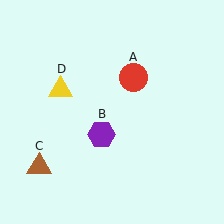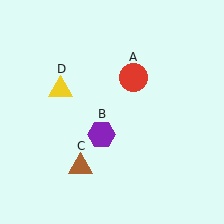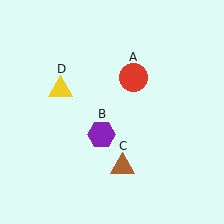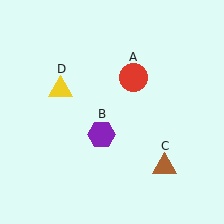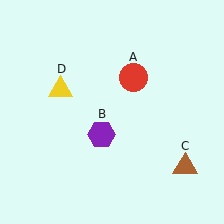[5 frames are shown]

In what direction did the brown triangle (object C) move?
The brown triangle (object C) moved right.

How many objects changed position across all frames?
1 object changed position: brown triangle (object C).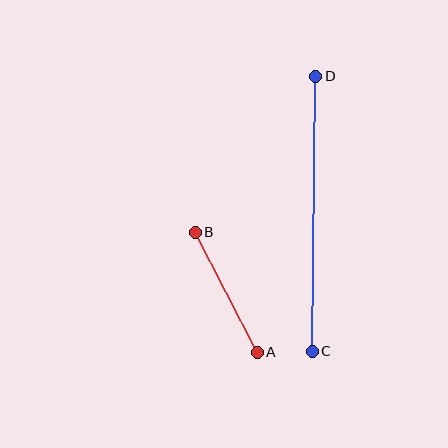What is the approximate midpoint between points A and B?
The midpoint is at approximately (226, 292) pixels.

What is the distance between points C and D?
The distance is approximately 275 pixels.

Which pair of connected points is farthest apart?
Points C and D are farthest apart.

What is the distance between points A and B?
The distance is approximately 135 pixels.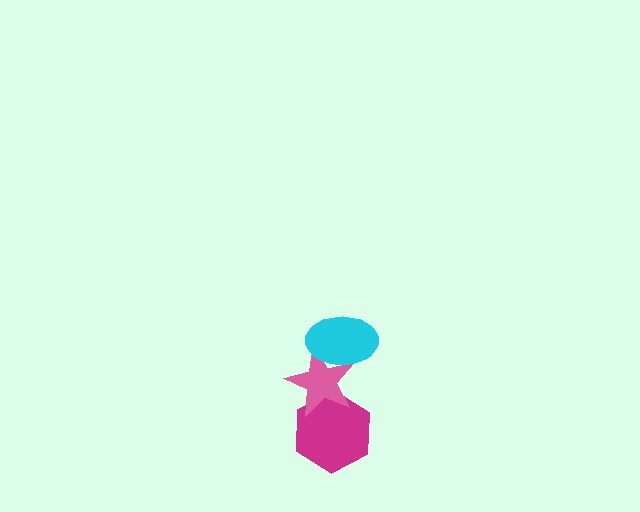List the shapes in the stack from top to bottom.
From top to bottom: the cyan ellipse, the pink star, the magenta hexagon.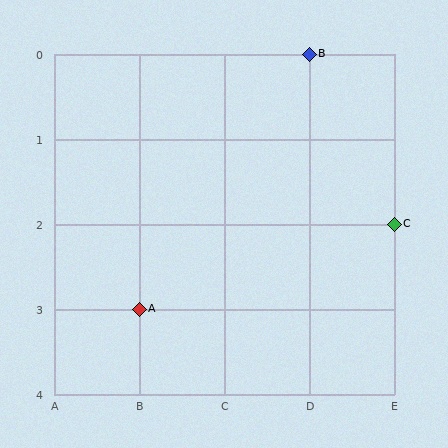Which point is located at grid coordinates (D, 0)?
Point B is at (D, 0).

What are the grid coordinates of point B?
Point B is at grid coordinates (D, 0).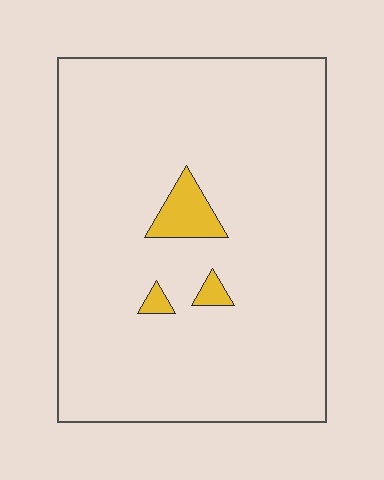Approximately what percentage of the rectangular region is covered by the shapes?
Approximately 5%.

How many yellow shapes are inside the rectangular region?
3.